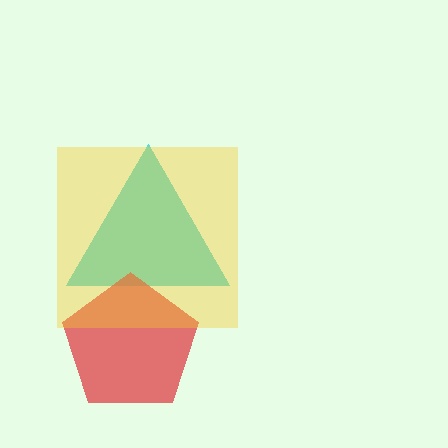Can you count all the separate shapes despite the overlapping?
Yes, there are 3 separate shapes.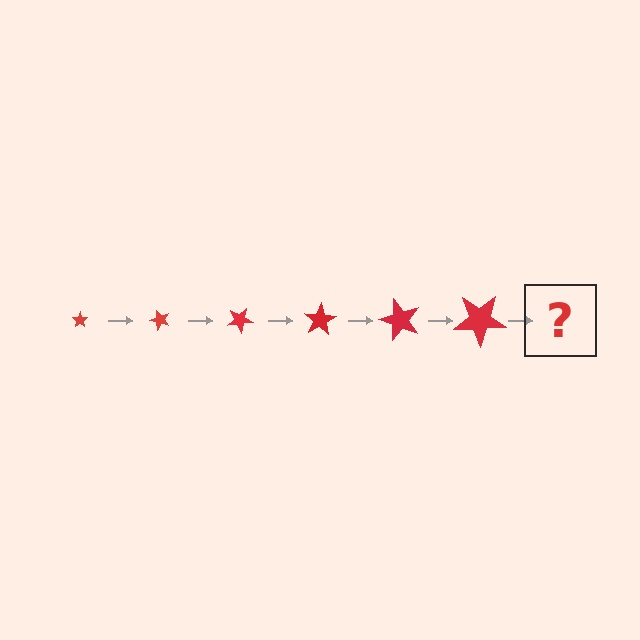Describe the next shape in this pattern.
It should be a star, larger than the previous one and rotated 300 degrees from the start.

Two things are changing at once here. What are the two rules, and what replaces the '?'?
The two rules are that the star grows larger each step and it rotates 50 degrees each step. The '?' should be a star, larger than the previous one and rotated 300 degrees from the start.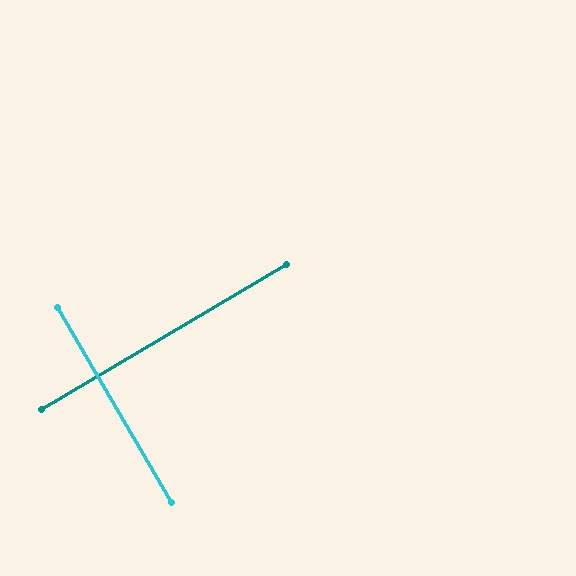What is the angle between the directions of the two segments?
Approximately 90 degrees.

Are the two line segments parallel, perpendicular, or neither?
Perpendicular — they meet at approximately 90°.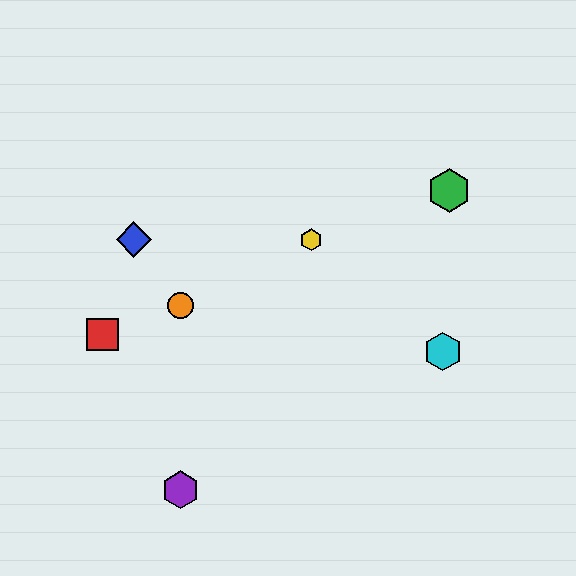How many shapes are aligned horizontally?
2 shapes (the blue diamond, the yellow hexagon) are aligned horizontally.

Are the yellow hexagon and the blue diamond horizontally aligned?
Yes, both are at y≈240.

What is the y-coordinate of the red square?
The red square is at y≈335.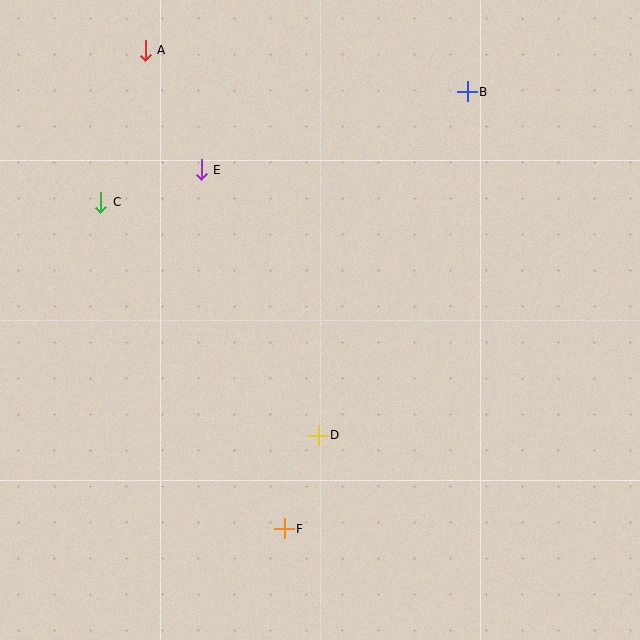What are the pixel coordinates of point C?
Point C is at (101, 202).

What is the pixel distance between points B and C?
The distance between B and C is 383 pixels.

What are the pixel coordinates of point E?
Point E is at (201, 170).